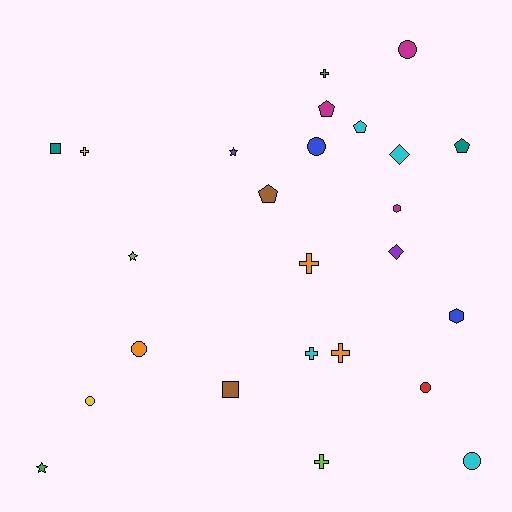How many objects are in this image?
There are 25 objects.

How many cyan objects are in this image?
There are 4 cyan objects.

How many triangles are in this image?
There are no triangles.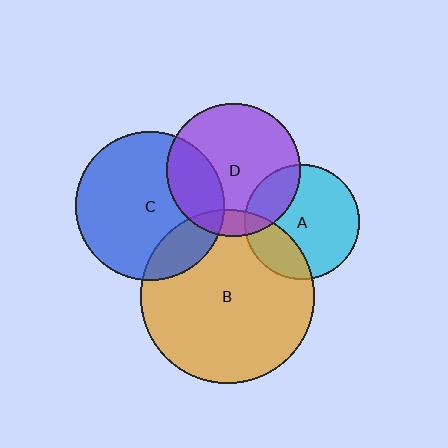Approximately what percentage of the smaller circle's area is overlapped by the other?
Approximately 25%.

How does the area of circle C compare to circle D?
Approximately 1.2 times.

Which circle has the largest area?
Circle B (orange).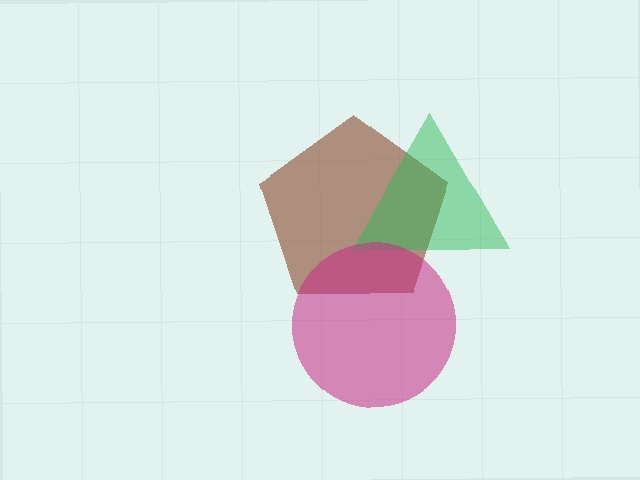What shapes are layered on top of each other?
The layered shapes are: a brown pentagon, a green triangle, a magenta circle.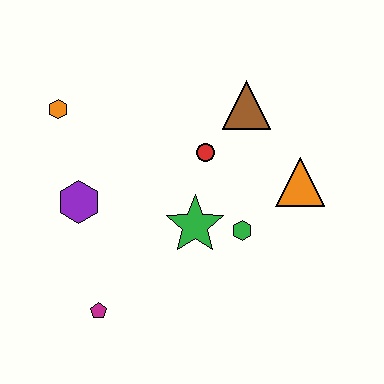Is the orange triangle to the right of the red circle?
Yes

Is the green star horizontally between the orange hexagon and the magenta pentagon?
No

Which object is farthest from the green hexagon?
The orange hexagon is farthest from the green hexagon.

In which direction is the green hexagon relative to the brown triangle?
The green hexagon is below the brown triangle.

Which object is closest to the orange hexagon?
The purple hexagon is closest to the orange hexagon.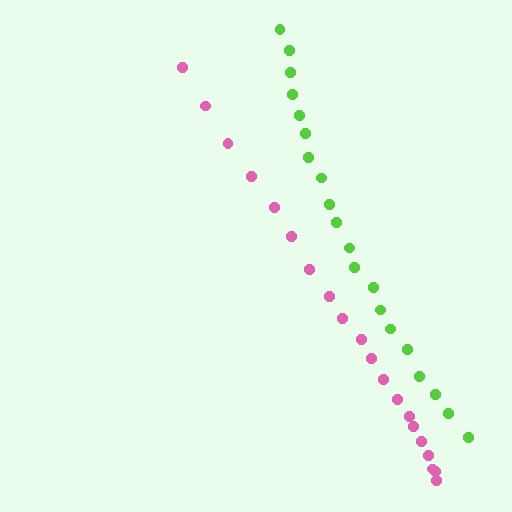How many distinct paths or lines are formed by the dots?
There are 2 distinct paths.